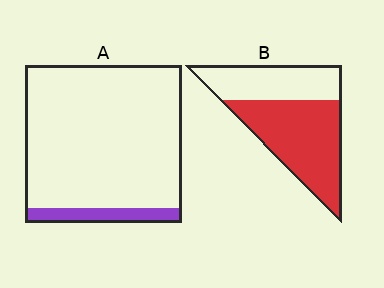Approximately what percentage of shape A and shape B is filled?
A is approximately 10% and B is approximately 60%.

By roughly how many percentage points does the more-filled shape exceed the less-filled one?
By roughly 50 percentage points (B over A).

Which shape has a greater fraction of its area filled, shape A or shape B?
Shape B.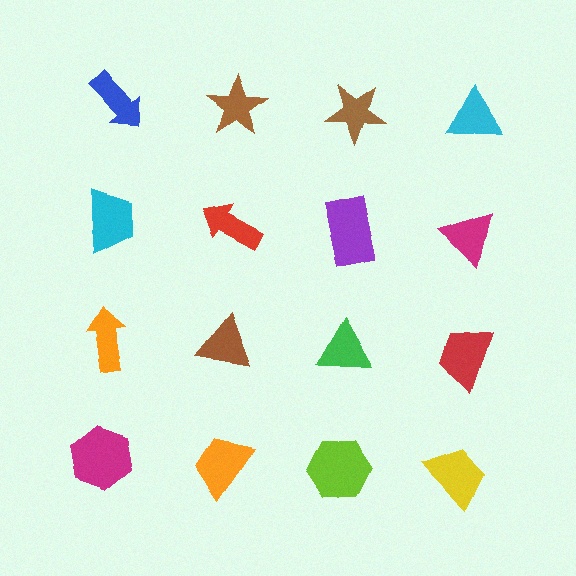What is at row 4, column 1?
A magenta hexagon.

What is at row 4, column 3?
A lime hexagon.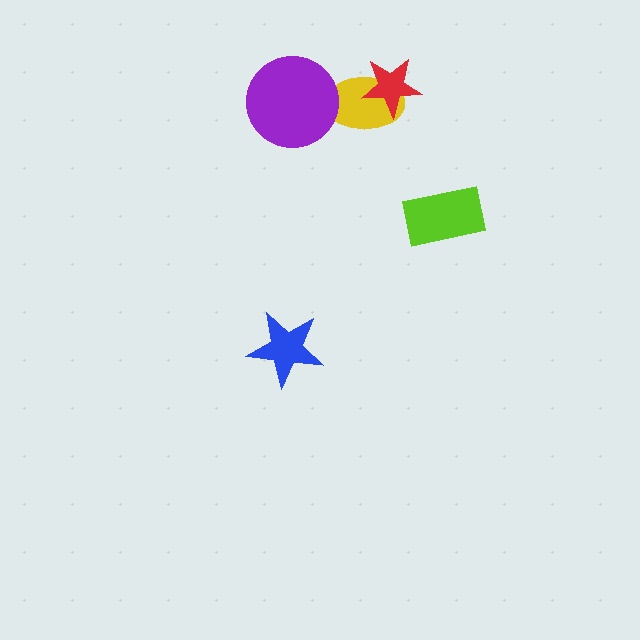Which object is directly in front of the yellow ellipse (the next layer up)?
The red star is directly in front of the yellow ellipse.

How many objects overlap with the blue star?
0 objects overlap with the blue star.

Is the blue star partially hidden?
No, no other shape covers it.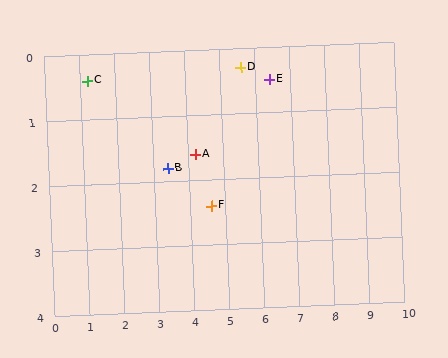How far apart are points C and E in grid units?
Points C and E are about 5.2 grid units apart.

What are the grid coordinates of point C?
Point C is at approximately (1.2, 0.4).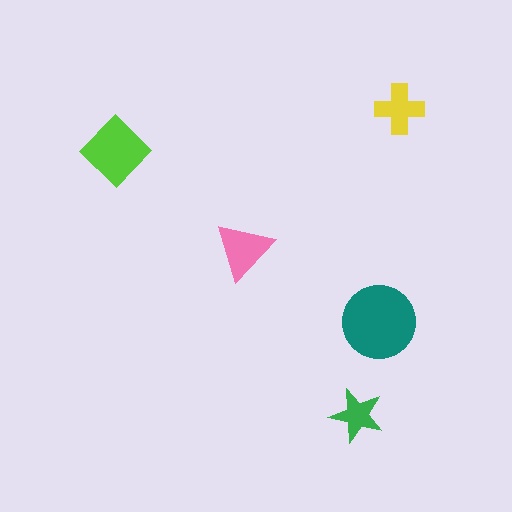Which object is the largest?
The teal circle.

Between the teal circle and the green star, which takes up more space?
The teal circle.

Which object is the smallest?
The green star.